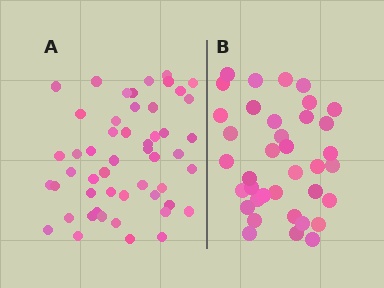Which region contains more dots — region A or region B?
Region A (the left region) has more dots.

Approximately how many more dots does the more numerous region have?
Region A has approximately 15 more dots than region B.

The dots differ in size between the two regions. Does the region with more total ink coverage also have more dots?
No. Region B has more total ink coverage because its dots are larger, but region A actually contains more individual dots. Total area can be misleading — the number of items is what matters here.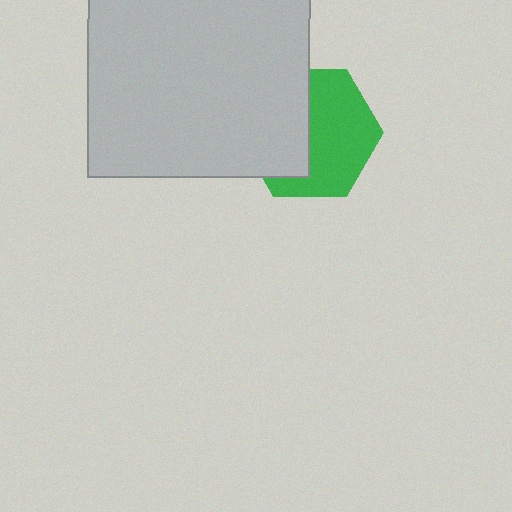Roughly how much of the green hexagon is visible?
About half of it is visible (roughly 56%).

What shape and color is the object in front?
The object in front is a light gray square.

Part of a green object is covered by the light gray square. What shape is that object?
It is a hexagon.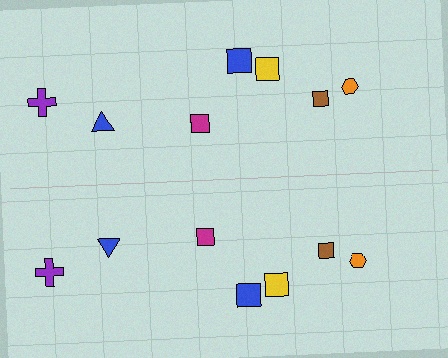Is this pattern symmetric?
Yes, this pattern has bilateral (reflection) symmetry.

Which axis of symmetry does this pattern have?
The pattern has a horizontal axis of symmetry running through the center of the image.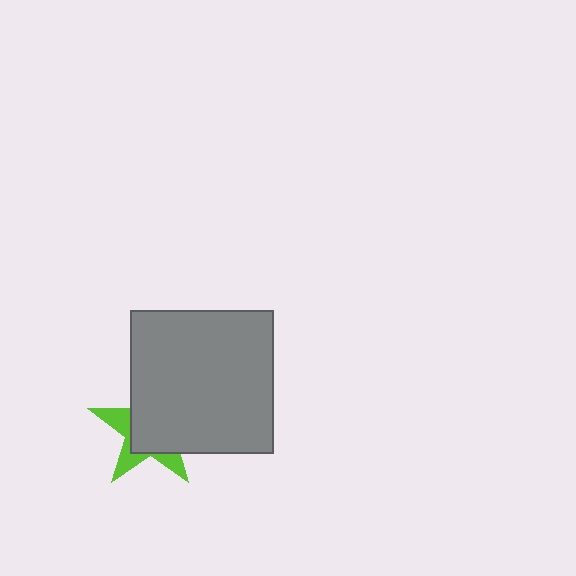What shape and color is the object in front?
The object in front is a gray square.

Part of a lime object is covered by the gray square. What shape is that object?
It is a star.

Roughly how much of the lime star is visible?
A small part of it is visible (roughly 35%).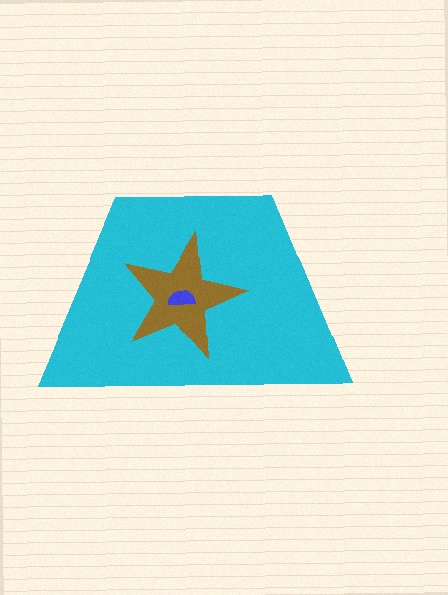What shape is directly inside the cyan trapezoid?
The brown star.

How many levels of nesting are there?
3.